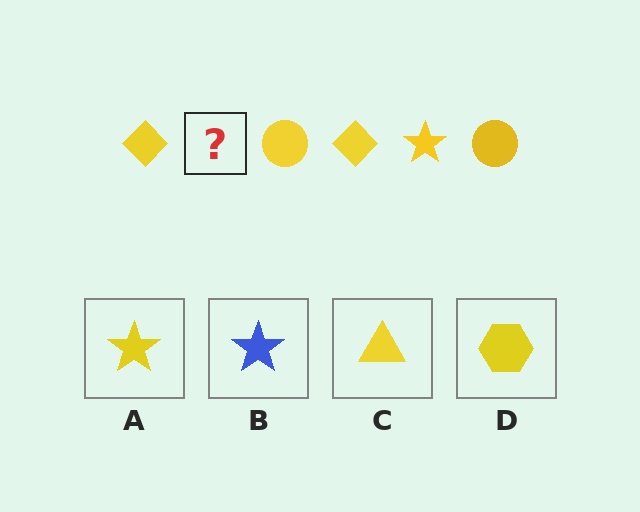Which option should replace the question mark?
Option A.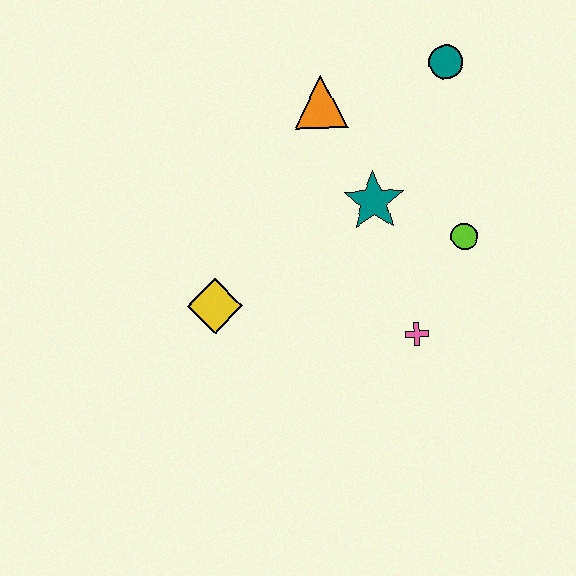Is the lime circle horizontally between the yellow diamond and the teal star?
No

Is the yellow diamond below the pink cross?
No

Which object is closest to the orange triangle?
The teal star is closest to the orange triangle.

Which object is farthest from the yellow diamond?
The teal circle is farthest from the yellow diamond.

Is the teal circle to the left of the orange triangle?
No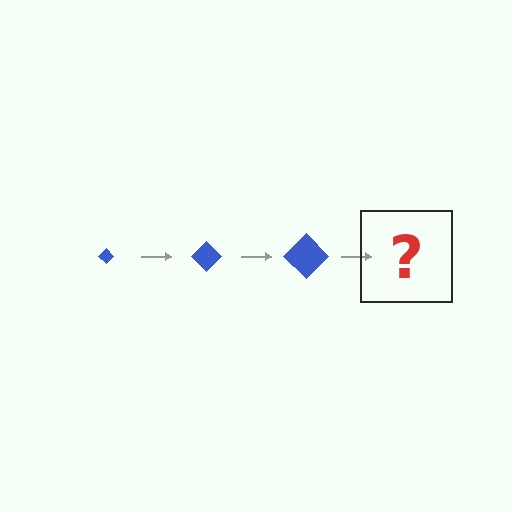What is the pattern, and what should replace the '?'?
The pattern is that the diamond gets progressively larger each step. The '?' should be a blue diamond, larger than the previous one.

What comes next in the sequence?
The next element should be a blue diamond, larger than the previous one.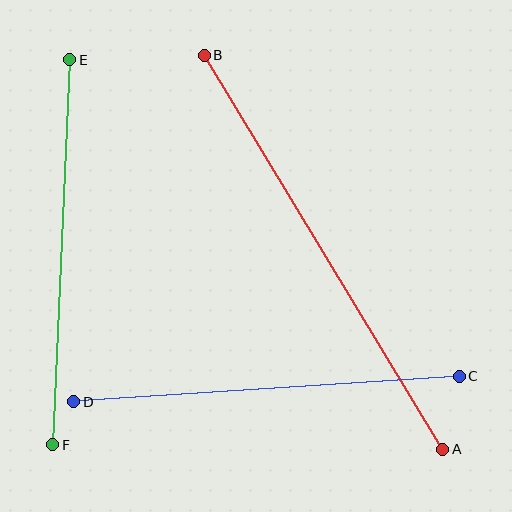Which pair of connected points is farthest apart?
Points A and B are farthest apart.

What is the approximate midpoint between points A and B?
The midpoint is at approximately (323, 252) pixels.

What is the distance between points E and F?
The distance is approximately 385 pixels.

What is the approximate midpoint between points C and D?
The midpoint is at approximately (267, 389) pixels.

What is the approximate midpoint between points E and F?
The midpoint is at approximately (61, 252) pixels.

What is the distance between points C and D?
The distance is approximately 386 pixels.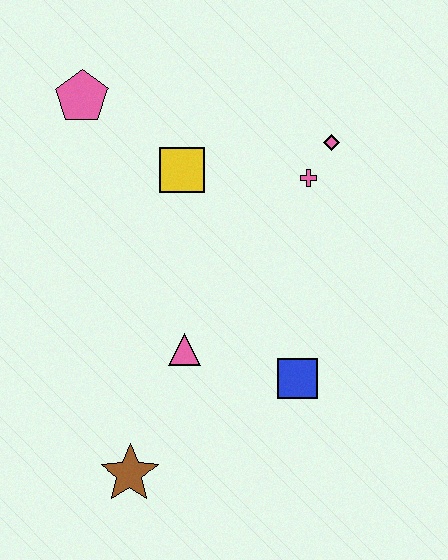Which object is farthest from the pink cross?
The brown star is farthest from the pink cross.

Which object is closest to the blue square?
The pink triangle is closest to the blue square.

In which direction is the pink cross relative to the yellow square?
The pink cross is to the right of the yellow square.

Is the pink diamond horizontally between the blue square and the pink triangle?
No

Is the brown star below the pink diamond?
Yes